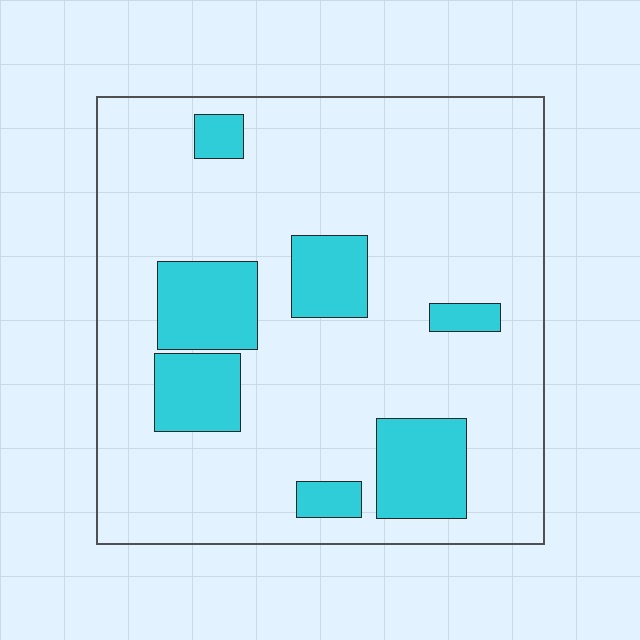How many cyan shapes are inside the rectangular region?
7.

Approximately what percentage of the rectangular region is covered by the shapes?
Approximately 20%.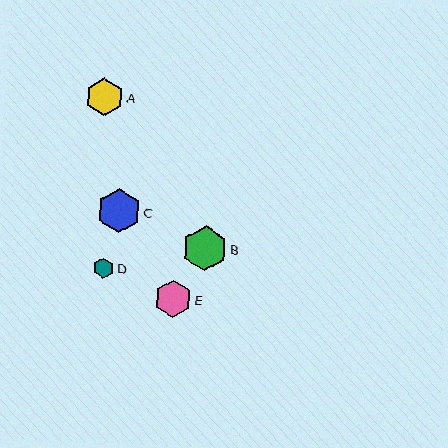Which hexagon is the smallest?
Hexagon D is the smallest with a size of approximately 20 pixels.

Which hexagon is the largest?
Hexagon B is the largest with a size of approximately 45 pixels.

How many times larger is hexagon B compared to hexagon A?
Hexagon B is approximately 1.2 times the size of hexagon A.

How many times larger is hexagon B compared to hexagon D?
Hexagon B is approximately 2.2 times the size of hexagon D.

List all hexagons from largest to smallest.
From largest to smallest: B, C, A, E, D.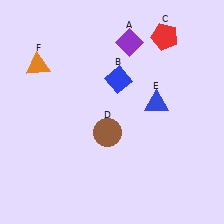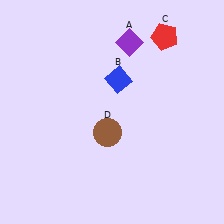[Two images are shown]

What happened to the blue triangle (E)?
The blue triangle (E) was removed in Image 2. It was in the top-right area of Image 1.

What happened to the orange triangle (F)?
The orange triangle (F) was removed in Image 2. It was in the top-left area of Image 1.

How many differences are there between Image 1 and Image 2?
There are 2 differences between the two images.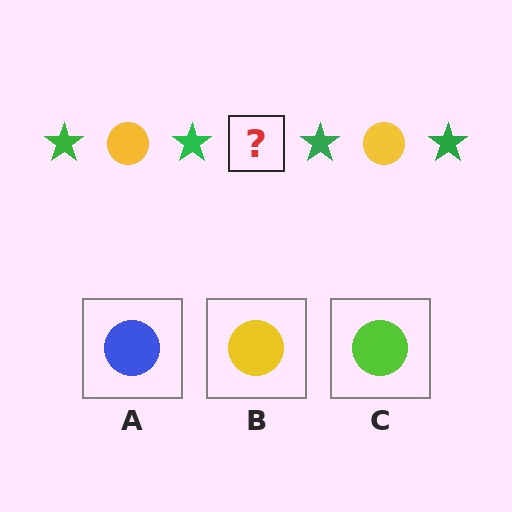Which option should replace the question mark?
Option B.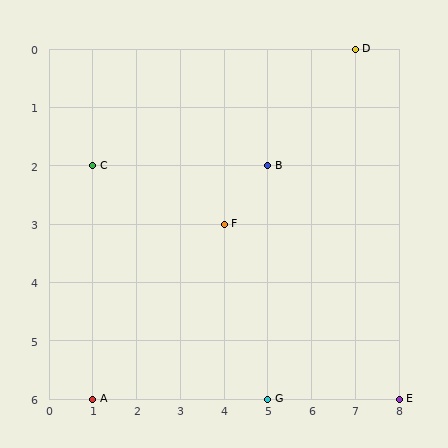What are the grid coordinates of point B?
Point B is at grid coordinates (5, 2).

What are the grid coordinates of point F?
Point F is at grid coordinates (4, 3).